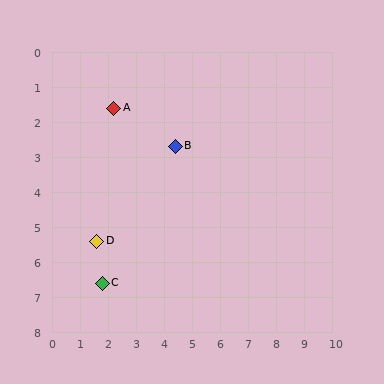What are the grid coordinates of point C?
Point C is at approximately (1.8, 6.6).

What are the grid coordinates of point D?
Point D is at approximately (1.6, 5.4).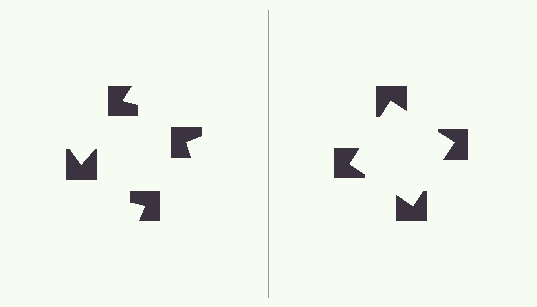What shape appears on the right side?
An illusory square.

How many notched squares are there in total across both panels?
8 — 4 on each side.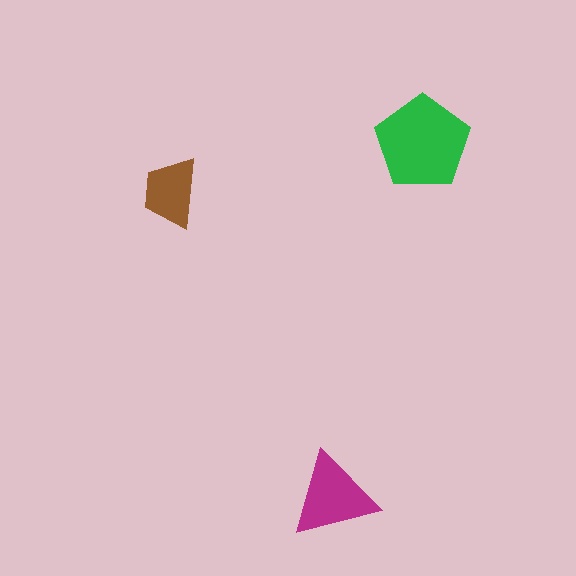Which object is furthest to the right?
The green pentagon is rightmost.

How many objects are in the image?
There are 3 objects in the image.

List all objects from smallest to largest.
The brown trapezoid, the magenta triangle, the green pentagon.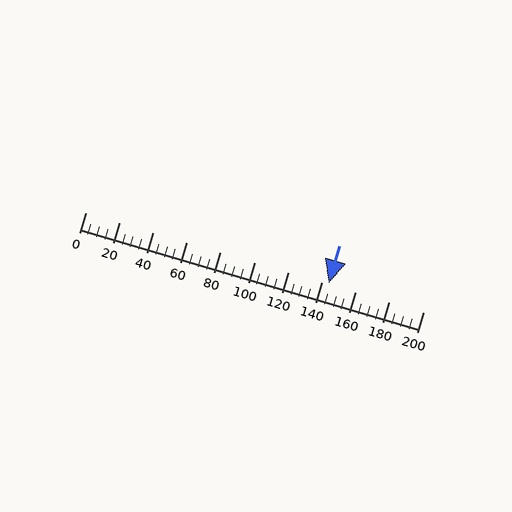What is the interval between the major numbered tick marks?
The major tick marks are spaced 20 units apart.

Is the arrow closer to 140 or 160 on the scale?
The arrow is closer to 140.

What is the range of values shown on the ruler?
The ruler shows values from 0 to 200.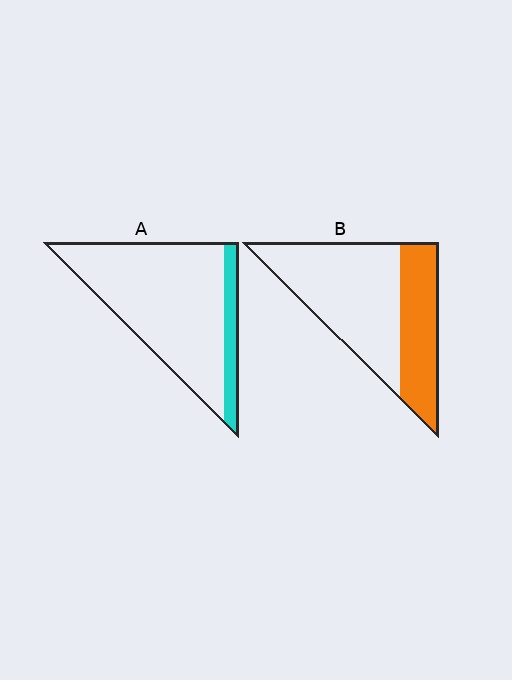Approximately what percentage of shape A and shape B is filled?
A is approximately 15% and B is approximately 35%.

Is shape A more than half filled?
No.